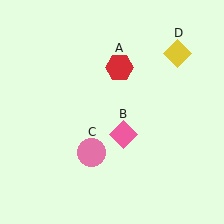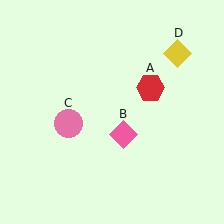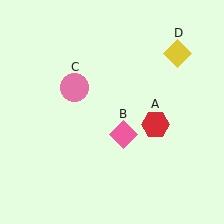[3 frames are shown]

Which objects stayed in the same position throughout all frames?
Pink diamond (object B) and yellow diamond (object D) remained stationary.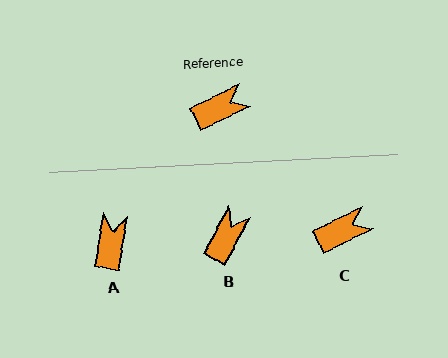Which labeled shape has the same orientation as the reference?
C.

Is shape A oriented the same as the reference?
No, it is off by about 54 degrees.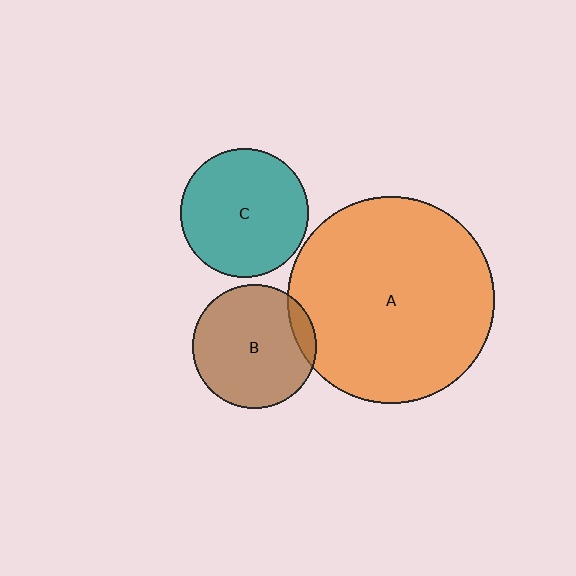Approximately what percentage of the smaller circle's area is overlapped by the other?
Approximately 10%.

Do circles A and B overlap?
Yes.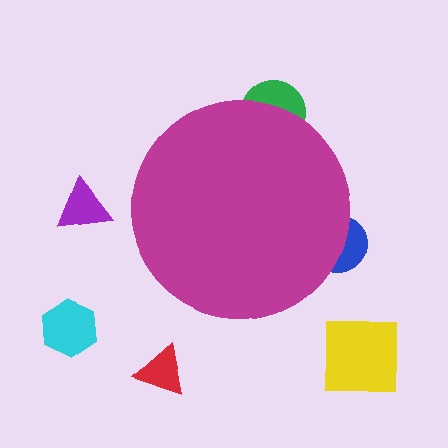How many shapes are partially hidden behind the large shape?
2 shapes are partially hidden.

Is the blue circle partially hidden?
Yes, the blue circle is partially hidden behind the magenta circle.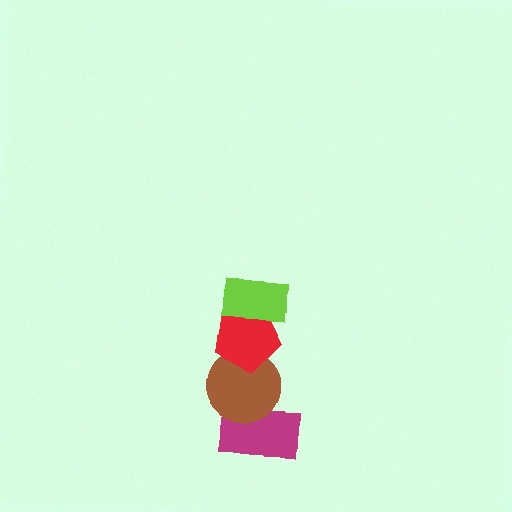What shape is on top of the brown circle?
The red pentagon is on top of the brown circle.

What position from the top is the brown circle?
The brown circle is 3rd from the top.